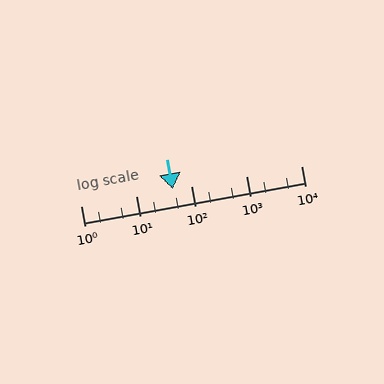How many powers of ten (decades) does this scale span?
The scale spans 4 decades, from 1 to 10000.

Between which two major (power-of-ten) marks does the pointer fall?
The pointer is between 10 and 100.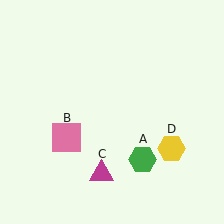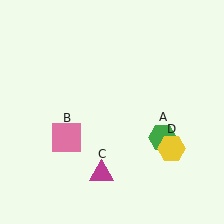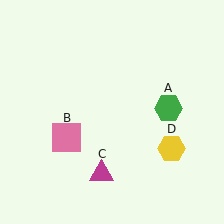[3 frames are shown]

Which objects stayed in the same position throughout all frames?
Pink square (object B) and magenta triangle (object C) and yellow hexagon (object D) remained stationary.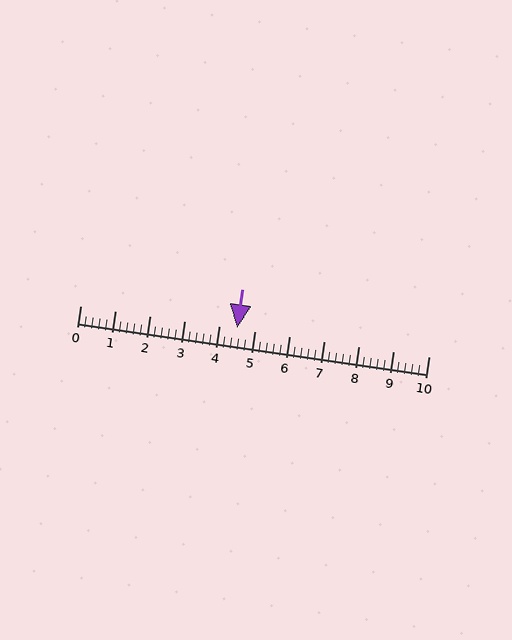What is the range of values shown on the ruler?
The ruler shows values from 0 to 10.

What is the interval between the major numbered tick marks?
The major tick marks are spaced 1 units apart.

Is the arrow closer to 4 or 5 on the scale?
The arrow is closer to 5.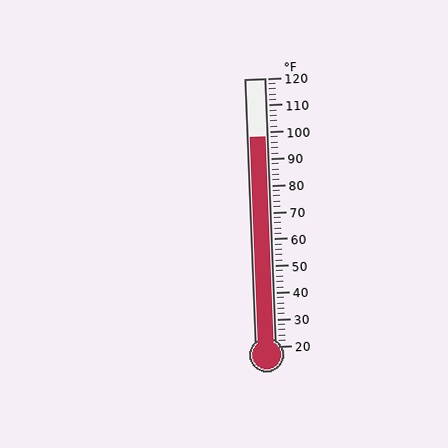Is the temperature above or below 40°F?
The temperature is above 40°F.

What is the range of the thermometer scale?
The thermometer scale ranges from 20°F to 120°F.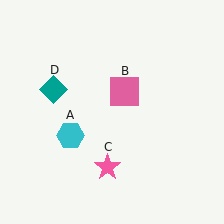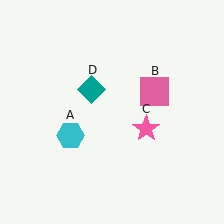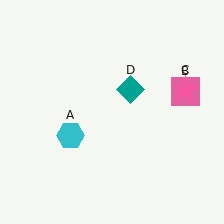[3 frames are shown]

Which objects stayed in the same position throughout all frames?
Cyan hexagon (object A) remained stationary.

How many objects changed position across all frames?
3 objects changed position: pink square (object B), pink star (object C), teal diamond (object D).